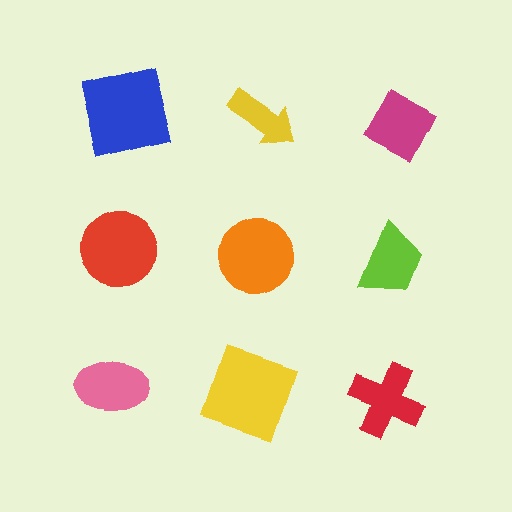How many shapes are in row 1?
3 shapes.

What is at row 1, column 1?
A blue square.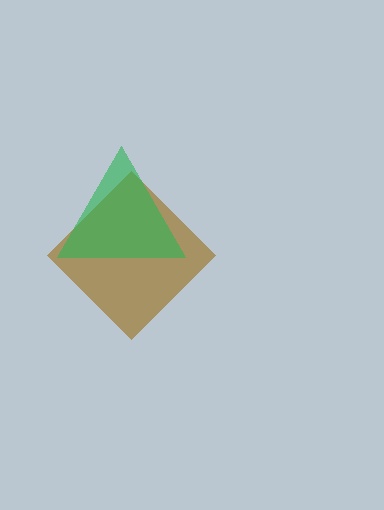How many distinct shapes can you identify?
There are 2 distinct shapes: a brown diamond, a green triangle.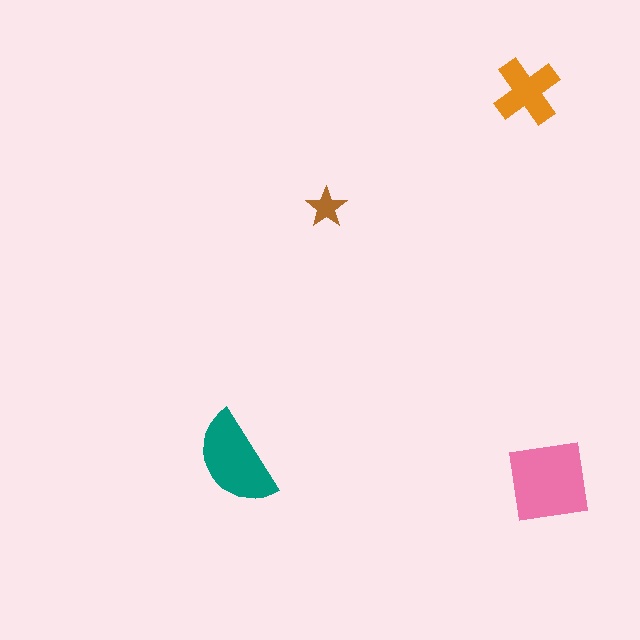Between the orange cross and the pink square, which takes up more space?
The pink square.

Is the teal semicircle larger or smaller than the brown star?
Larger.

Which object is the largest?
The pink square.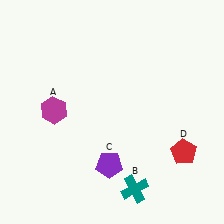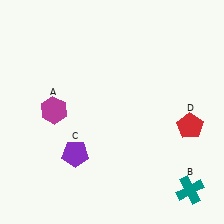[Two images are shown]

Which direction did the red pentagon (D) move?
The red pentagon (D) moved up.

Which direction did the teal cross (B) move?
The teal cross (B) moved right.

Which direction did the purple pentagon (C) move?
The purple pentagon (C) moved left.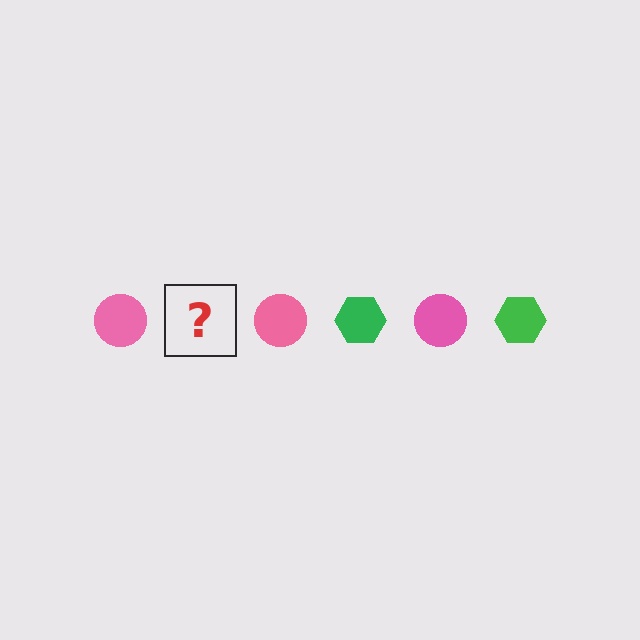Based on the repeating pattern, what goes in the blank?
The blank should be a green hexagon.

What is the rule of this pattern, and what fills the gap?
The rule is that the pattern alternates between pink circle and green hexagon. The gap should be filled with a green hexagon.